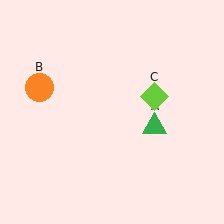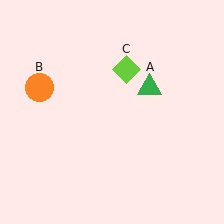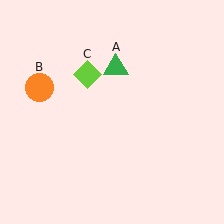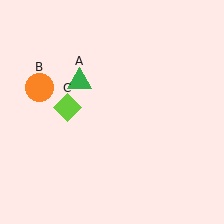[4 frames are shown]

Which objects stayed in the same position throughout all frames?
Orange circle (object B) remained stationary.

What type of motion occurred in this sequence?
The green triangle (object A), lime diamond (object C) rotated counterclockwise around the center of the scene.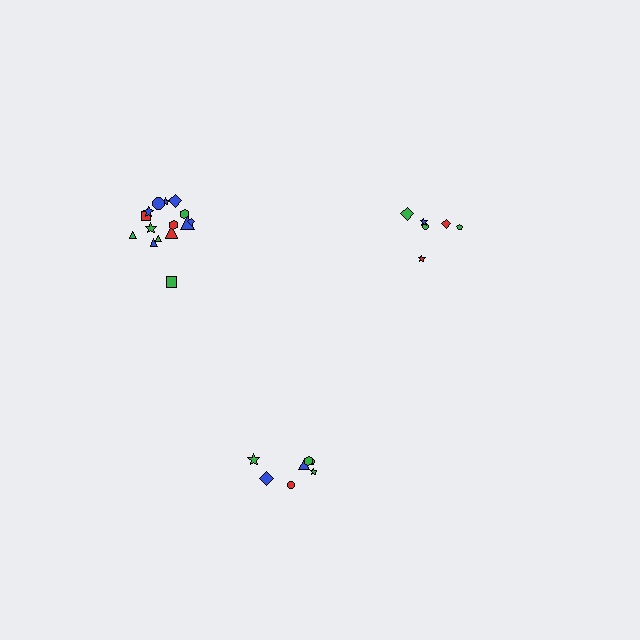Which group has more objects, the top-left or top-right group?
The top-left group.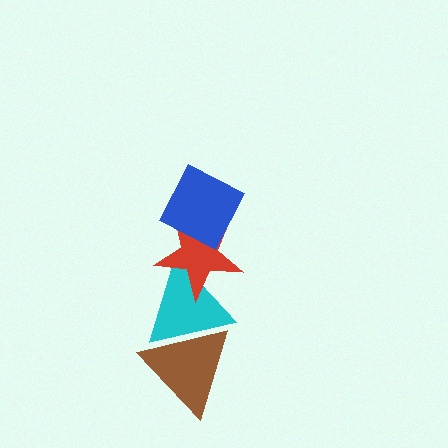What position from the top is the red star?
The red star is 2nd from the top.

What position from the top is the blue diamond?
The blue diamond is 1st from the top.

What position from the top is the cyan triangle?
The cyan triangle is 3rd from the top.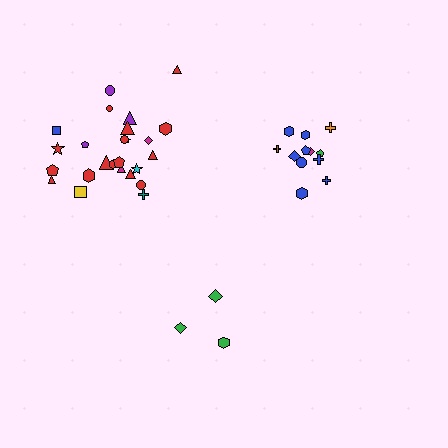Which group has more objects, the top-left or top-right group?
The top-left group.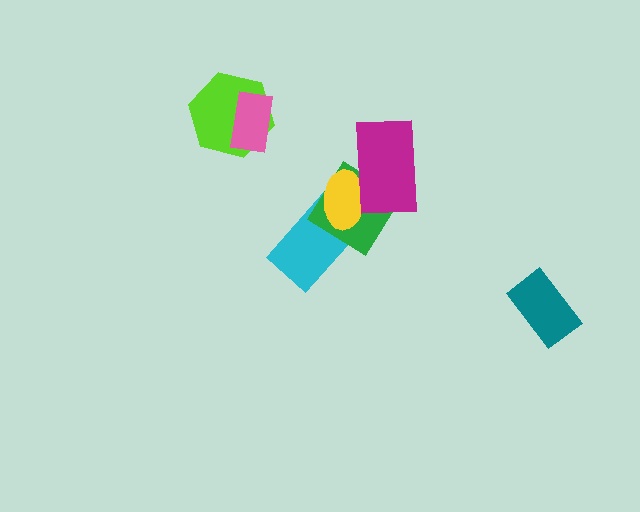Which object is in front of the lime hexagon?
The pink rectangle is in front of the lime hexagon.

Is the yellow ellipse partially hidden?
Yes, it is partially covered by another shape.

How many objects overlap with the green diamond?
3 objects overlap with the green diamond.